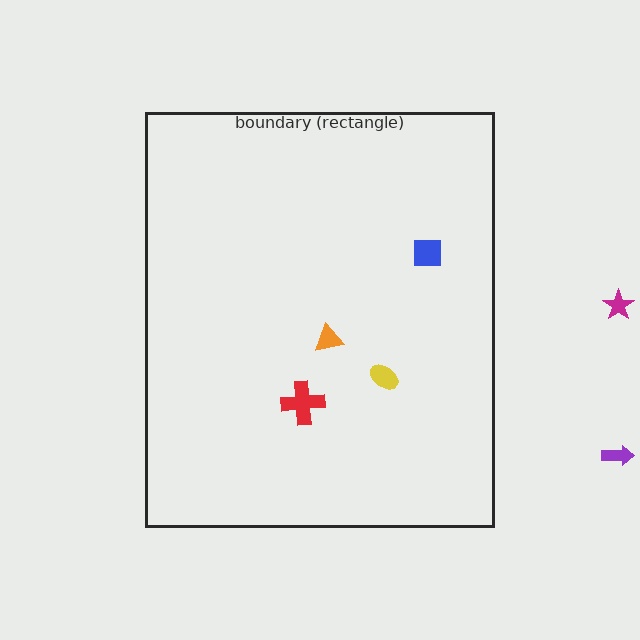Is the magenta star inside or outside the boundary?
Outside.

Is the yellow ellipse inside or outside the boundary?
Inside.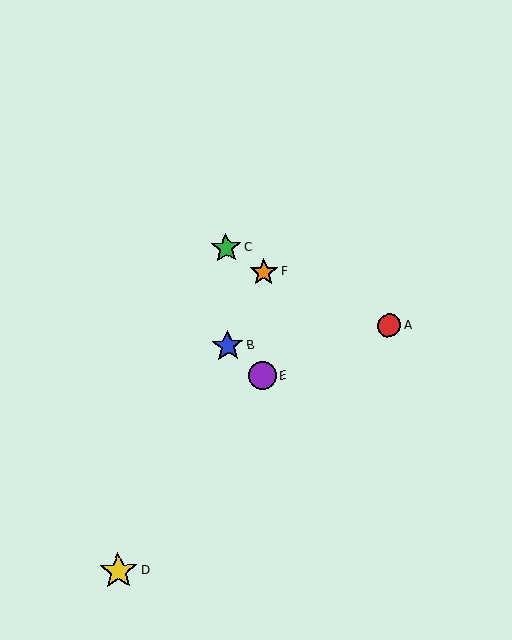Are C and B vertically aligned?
Yes, both are at x≈226.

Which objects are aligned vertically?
Objects B, C are aligned vertically.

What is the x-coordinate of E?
Object E is at x≈262.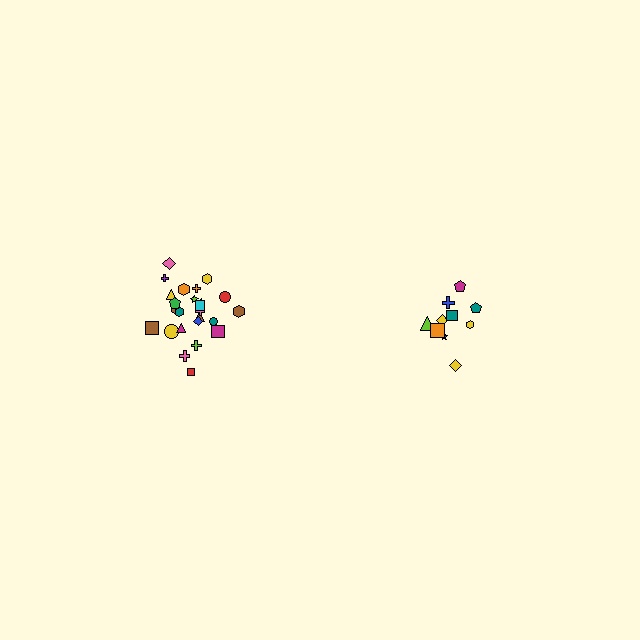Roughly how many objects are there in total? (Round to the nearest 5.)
Roughly 35 objects in total.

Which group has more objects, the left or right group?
The left group.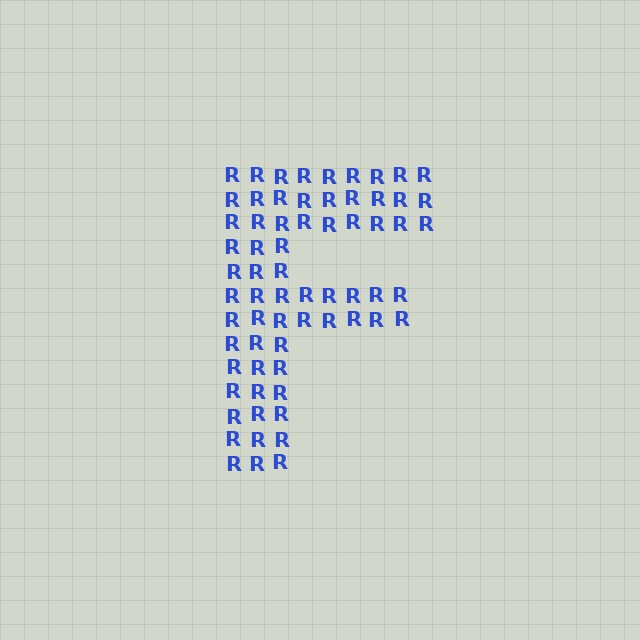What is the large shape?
The large shape is the letter F.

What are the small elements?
The small elements are letter R's.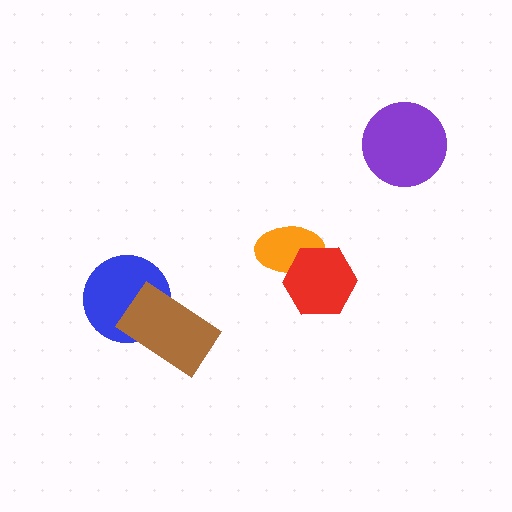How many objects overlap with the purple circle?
0 objects overlap with the purple circle.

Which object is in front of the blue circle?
The brown rectangle is in front of the blue circle.